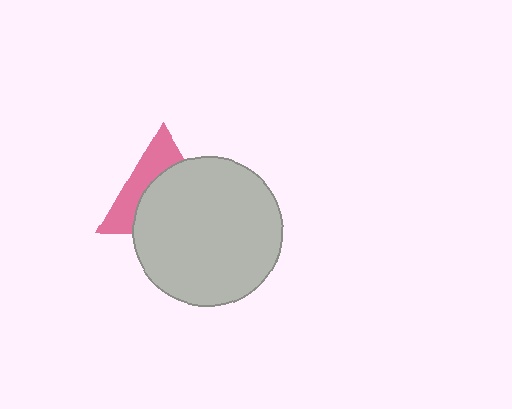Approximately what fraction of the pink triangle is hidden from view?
Roughly 60% of the pink triangle is hidden behind the light gray circle.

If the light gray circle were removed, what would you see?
You would see the complete pink triangle.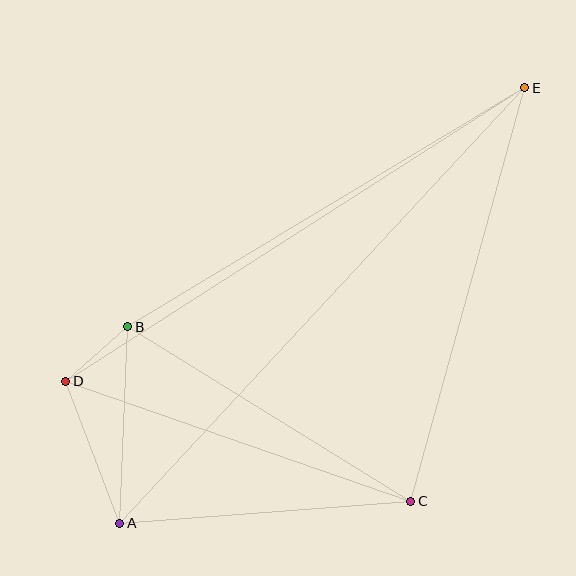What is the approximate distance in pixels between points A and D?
The distance between A and D is approximately 152 pixels.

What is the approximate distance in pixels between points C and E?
The distance between C and E is approximately 429 pixels.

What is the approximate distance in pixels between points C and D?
The distance between C and D is approximately 365 pixels.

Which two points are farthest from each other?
Points A and E are farthest from each other.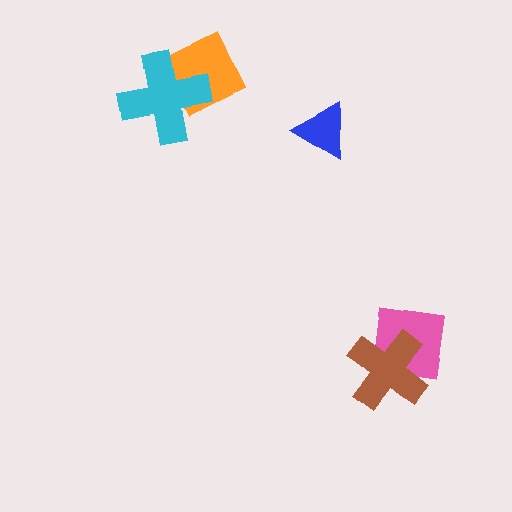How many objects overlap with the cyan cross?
1 object overlaps with the cyan cross.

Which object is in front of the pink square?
The brown cross is in front of the pink square.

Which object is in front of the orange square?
The cyan cross is in front of the orange square.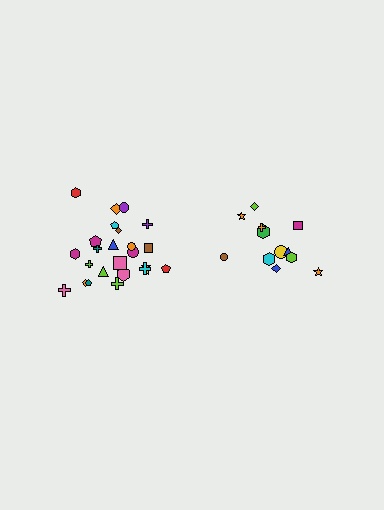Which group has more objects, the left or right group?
The left group.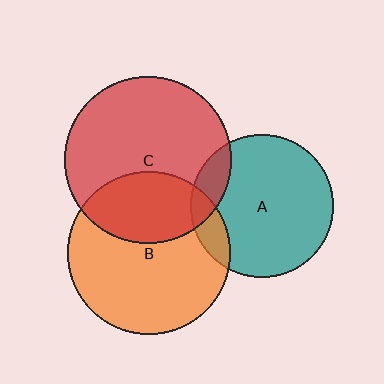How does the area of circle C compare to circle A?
Approximately 1.4 times.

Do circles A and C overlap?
Yes.